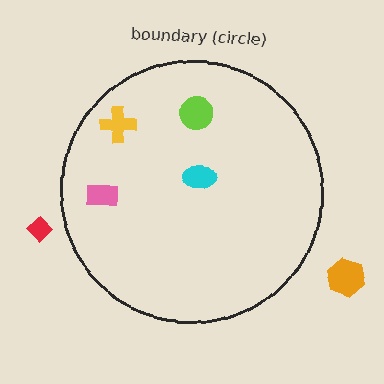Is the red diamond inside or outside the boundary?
Outside.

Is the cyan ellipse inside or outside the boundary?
Inside.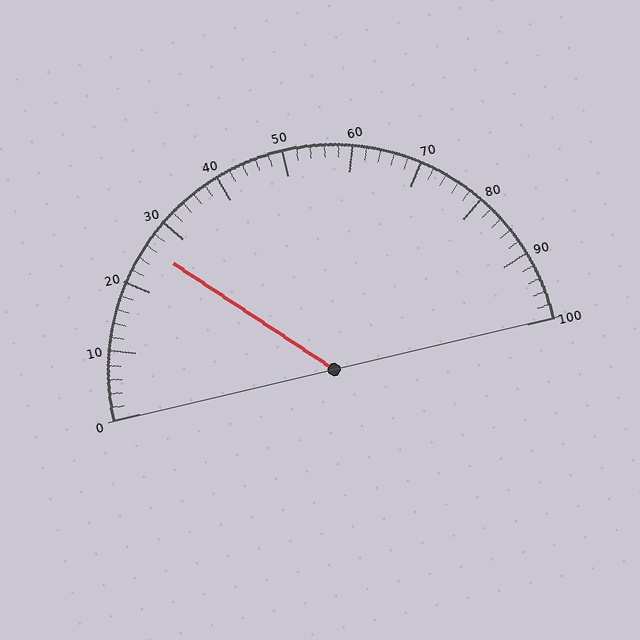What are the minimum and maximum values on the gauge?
The gauge ranges from 0 to 100.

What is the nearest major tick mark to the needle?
The nearest major tick mark is 30.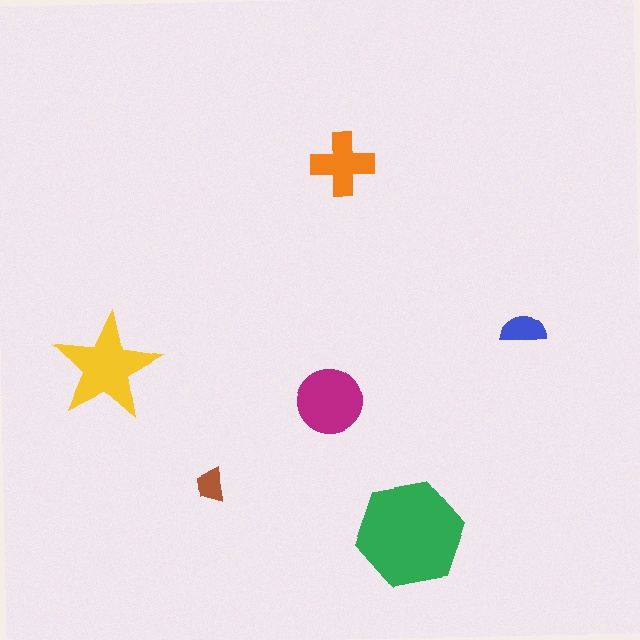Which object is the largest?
The green hexagon.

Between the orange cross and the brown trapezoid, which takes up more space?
The orange cross.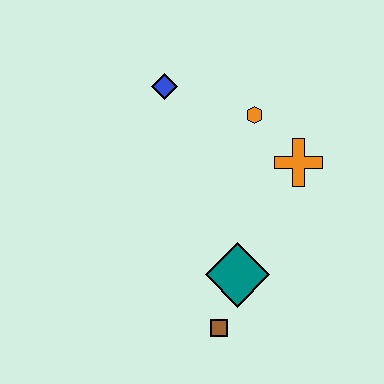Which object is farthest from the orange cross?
The brown square is farthest from the orange cross.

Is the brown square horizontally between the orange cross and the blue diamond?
Yes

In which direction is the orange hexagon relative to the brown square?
The orange hexagon is above the brown square.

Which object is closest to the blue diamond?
The orange hexagon is closest to the blue diamond.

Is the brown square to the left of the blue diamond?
No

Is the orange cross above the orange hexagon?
No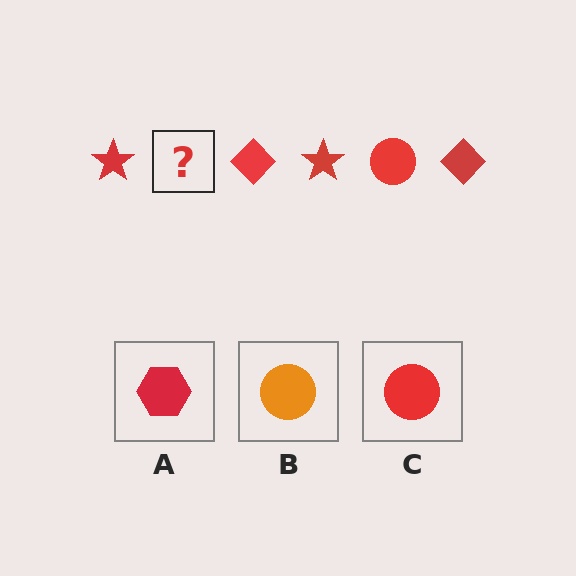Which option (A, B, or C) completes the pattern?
C.